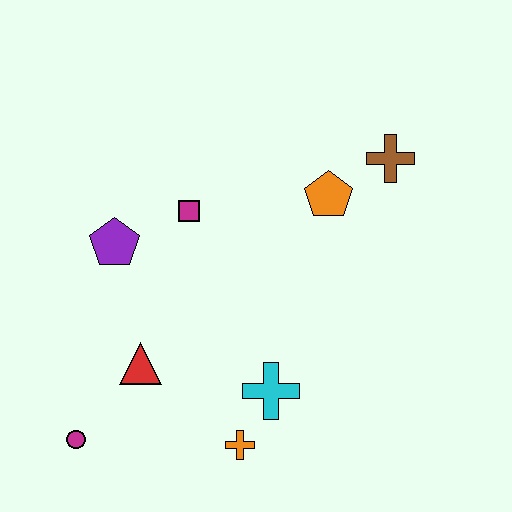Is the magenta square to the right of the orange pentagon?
No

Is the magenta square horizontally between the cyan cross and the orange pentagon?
No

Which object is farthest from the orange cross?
The brown cross is farthest from the orange cross.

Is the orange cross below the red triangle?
Yes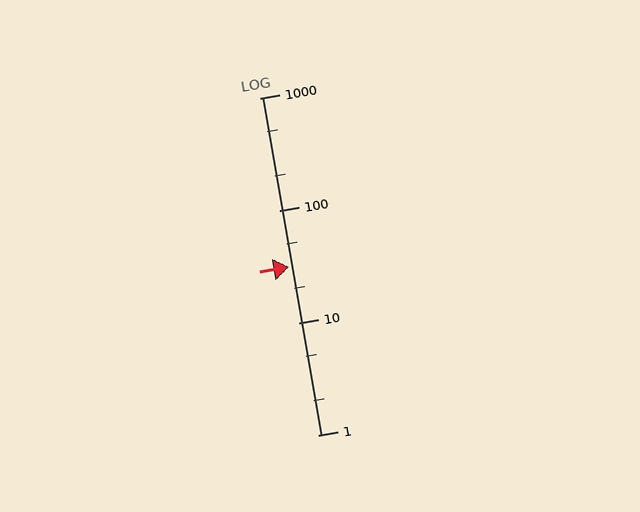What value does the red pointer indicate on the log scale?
The pointer indicates approximately 31.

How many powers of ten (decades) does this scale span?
The scale spans 3 decades, from 1 to 1000.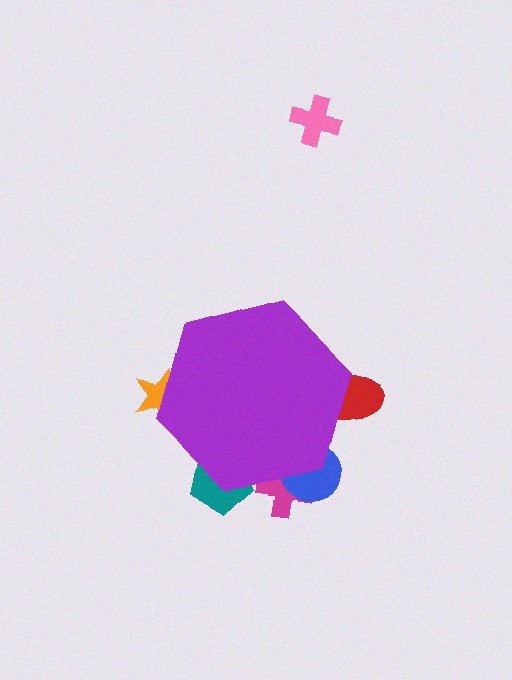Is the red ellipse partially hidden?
Yes, the red ellipse is partially hidden behind the purple hexagon.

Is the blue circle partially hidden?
Yes, the blue circle is partially hidden behind the purple hexagon.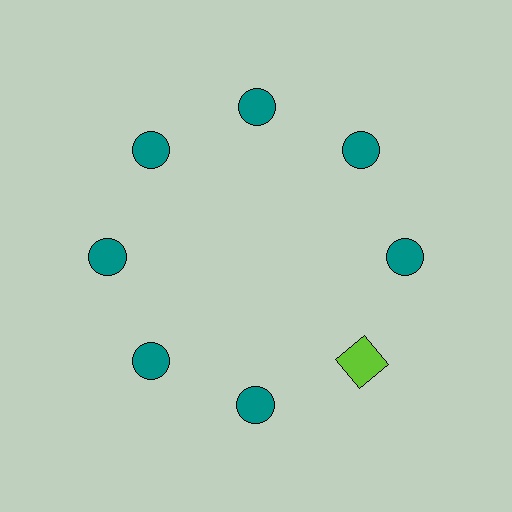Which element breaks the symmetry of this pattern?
The lime square at roughly the 4 o'clock position breaks the symmetry. All other shapes are teal circles.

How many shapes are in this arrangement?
There are 8 shapes arranged in a ring pattern.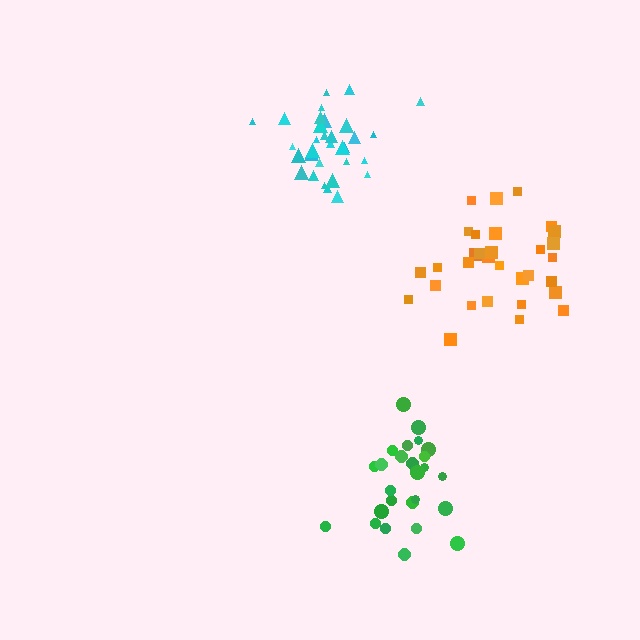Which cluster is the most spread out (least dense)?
Green.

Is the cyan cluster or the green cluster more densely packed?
Cyan.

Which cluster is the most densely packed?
Cyan.